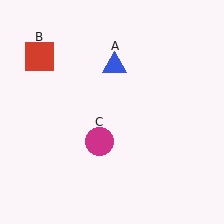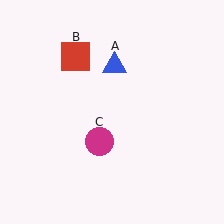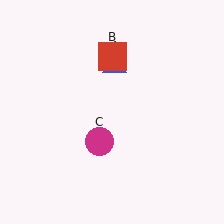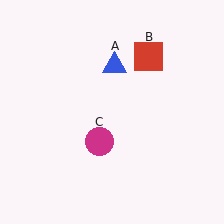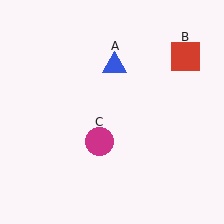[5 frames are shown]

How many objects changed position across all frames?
1 object changed position: red square (object B).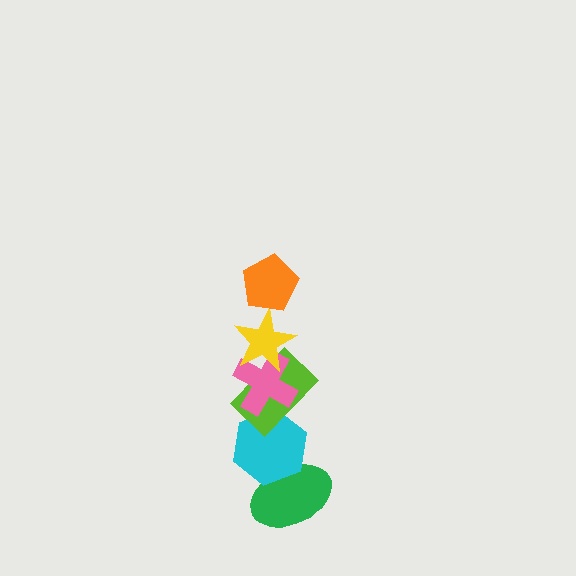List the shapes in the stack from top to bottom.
From top to bottom: the orange pentagon, the yellow star, the pink cross, the lime rectangle, the cyan hexagon, the green ellipse.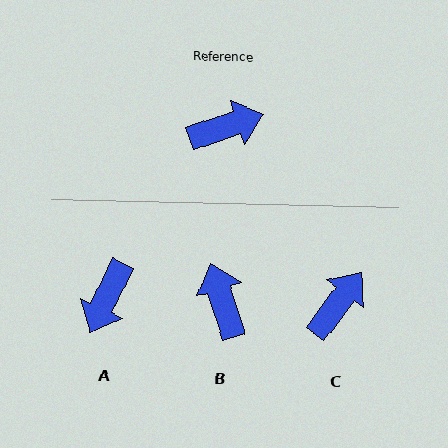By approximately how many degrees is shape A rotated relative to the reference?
Approximately 134 degrees clockwise.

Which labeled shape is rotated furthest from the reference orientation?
A, about 134 degrees away.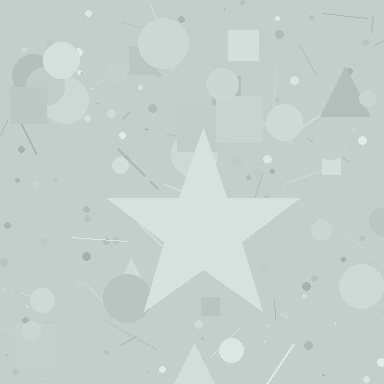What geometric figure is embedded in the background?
A star is embedded in the background.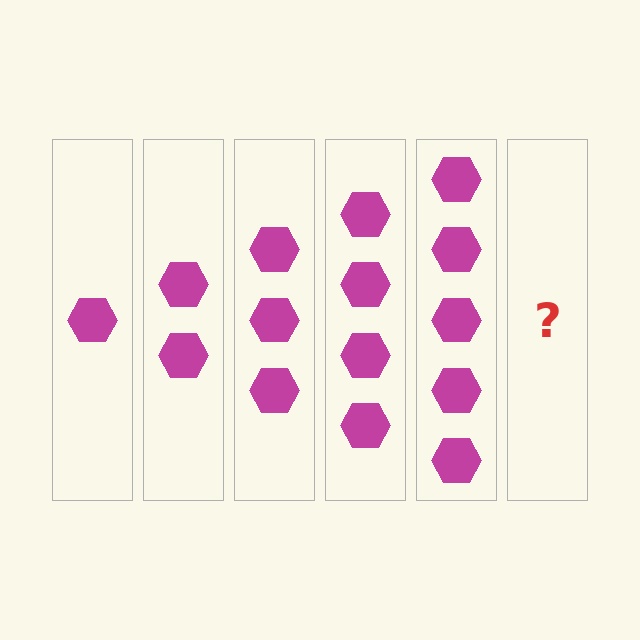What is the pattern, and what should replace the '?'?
The pattern is that each step adds one more hexagon. The '?' should be 6 hexagons.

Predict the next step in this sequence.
The next step is 6 hexagons.